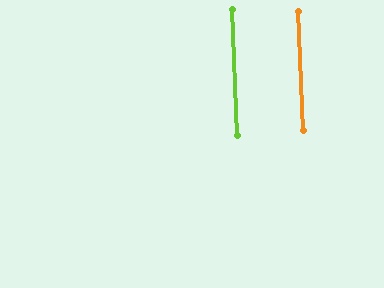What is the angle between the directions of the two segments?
Approximately 1 degree.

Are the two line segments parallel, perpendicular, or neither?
Parallel — their directions differ by only 0.8°.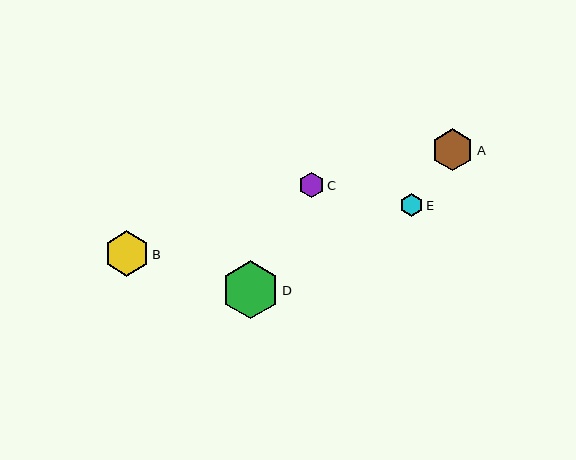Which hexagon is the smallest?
Hexagon E is the smallest with a size of approximately 23 pixels.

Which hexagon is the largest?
Hexagon D is the largest with a size of approximately 58 pixels.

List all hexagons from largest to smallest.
From largest to smallest: D, B, A, C, E.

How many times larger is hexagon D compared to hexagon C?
Hexagon D is approximately 2.3 times the size of hexagon C.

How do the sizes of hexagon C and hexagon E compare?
Hexagon C and hexagon E are approximately the same size.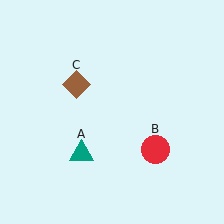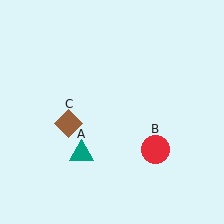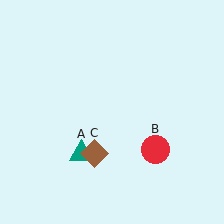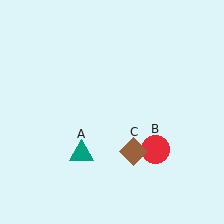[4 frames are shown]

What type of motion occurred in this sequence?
The brown diamond (object C) rotated counterclockwise around the center of the scene.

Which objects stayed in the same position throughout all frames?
Teal triangle (object A) and red circle (object B) remained stationary.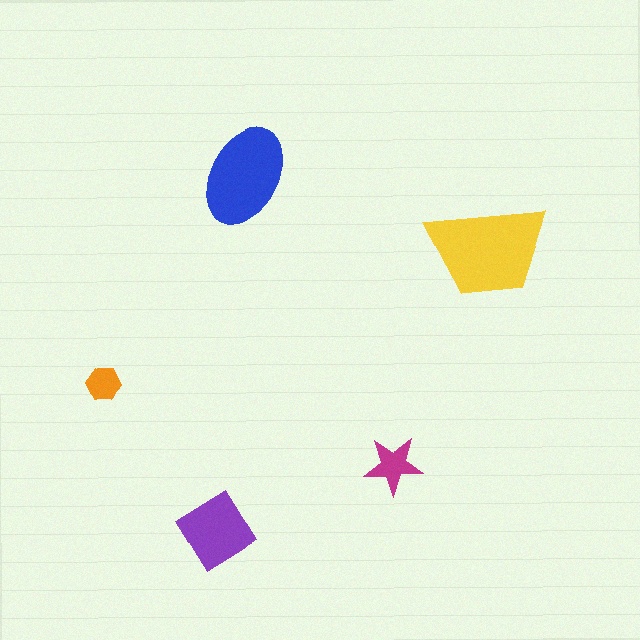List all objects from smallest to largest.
The orange hexagon, the magenta star, the purple diamond, the blue ellipse, the yellow trapezoid.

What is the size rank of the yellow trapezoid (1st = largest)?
1st.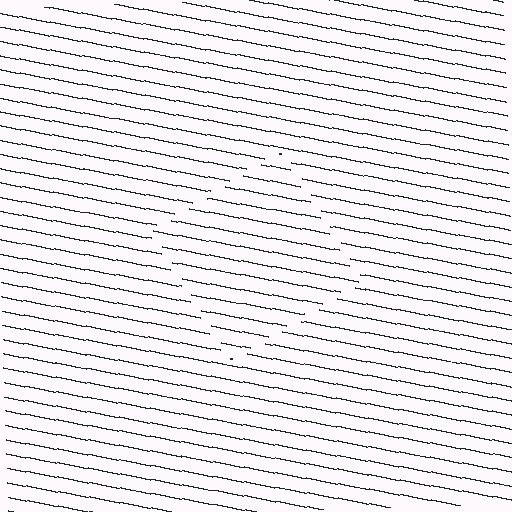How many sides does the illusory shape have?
4 sides — the line-ends trace a square.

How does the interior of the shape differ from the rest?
The interior of the shape contains the same grating, shifted by half a period — the contour is defined by the phase discontinuity where line-ends from the inner and outer gratings abut.